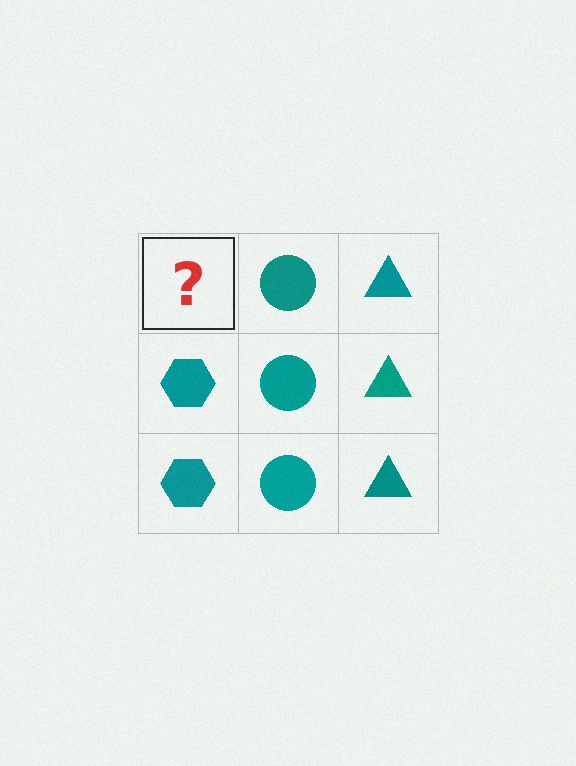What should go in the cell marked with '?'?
The missing cell should contain a teal hexagon.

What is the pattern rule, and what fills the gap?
The rule is that each column has a consistent shape. The gap should be filled with a teal hexagon.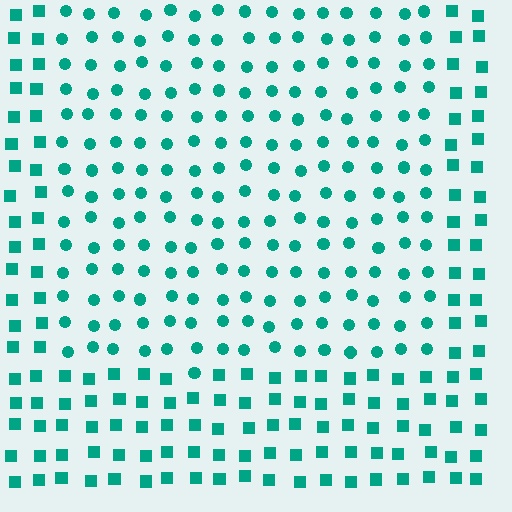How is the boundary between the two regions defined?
The boundary is defined by a change in element shape: circles inside vs. squares outside. All elements share the same color and spacing.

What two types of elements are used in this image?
The image uses circles inside the rectangle region and squares outside it.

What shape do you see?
I see a rectangle.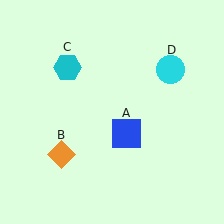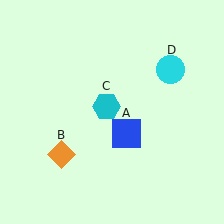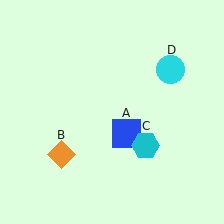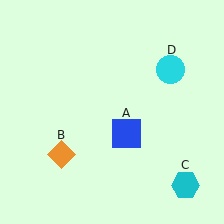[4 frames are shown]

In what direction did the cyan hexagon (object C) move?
The cyan hexagon (object C) moved down and to the right.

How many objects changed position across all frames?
1 object changed position: cyan hexagon (object C).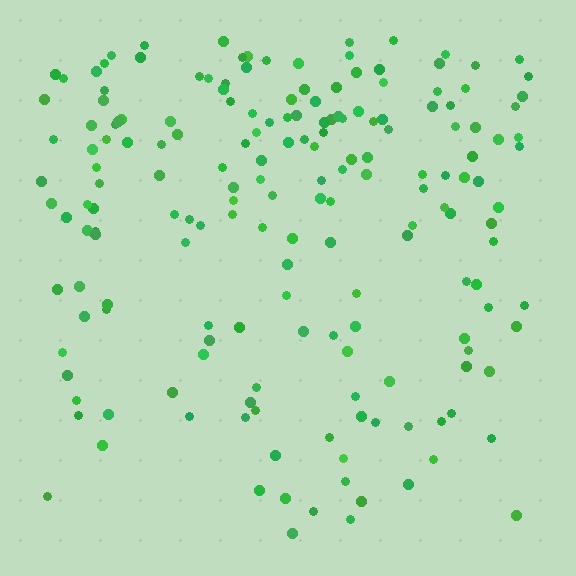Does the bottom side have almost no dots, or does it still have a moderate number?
Still a moderate number, just noticeably fewer than the top.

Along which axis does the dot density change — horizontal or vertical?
Vertical.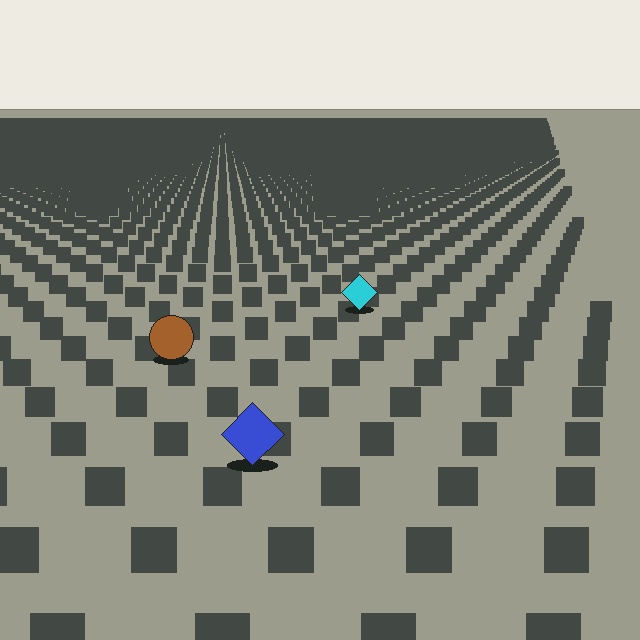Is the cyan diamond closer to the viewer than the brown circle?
No. The brown circle is closer — you can tell from the texture gradient: the ground texture is coarser near it.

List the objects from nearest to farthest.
From nearest to farthest: the blue diamond, the brown circle, the cyan diamond.